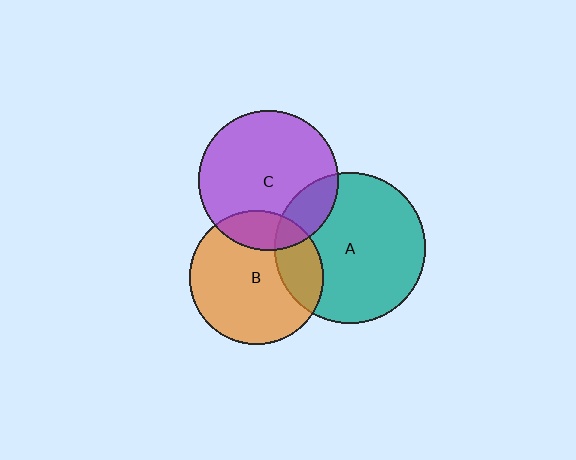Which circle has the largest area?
Circle A (teal).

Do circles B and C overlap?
Yes.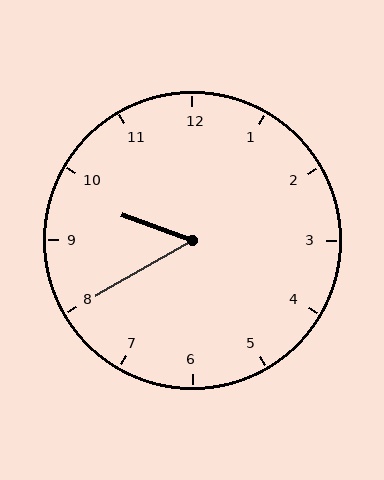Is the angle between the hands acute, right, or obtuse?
It is acute.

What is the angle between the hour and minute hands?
Approximately 50 degrees.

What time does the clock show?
9:40.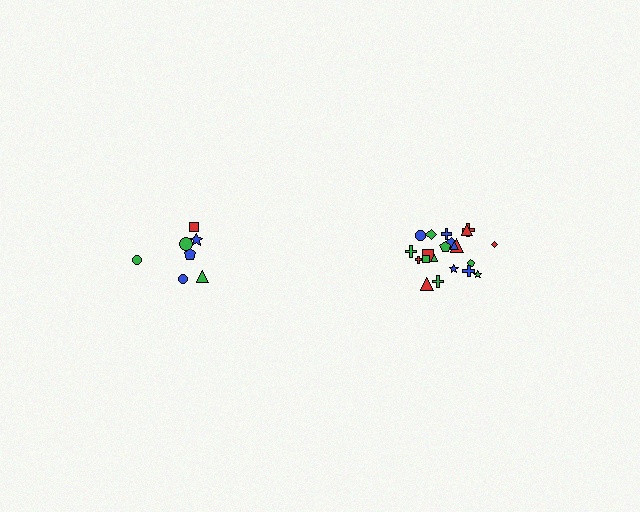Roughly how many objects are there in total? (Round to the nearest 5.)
Roughly 30 objects in total.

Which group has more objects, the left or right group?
The right group.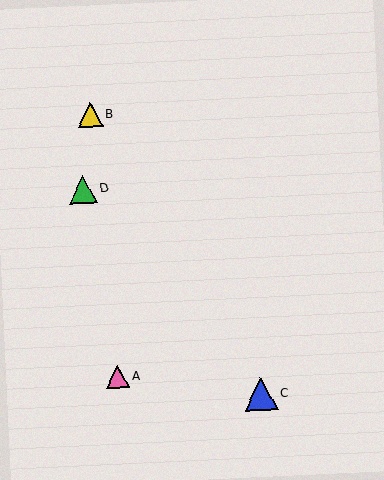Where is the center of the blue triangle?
The center of the blue triangle is at (261, 394).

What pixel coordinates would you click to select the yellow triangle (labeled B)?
Click at (90, 115) to select the yellow triangle B.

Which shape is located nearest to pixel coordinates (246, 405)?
The blue triangle (labeled C) at (261, 394) is nearest to that location.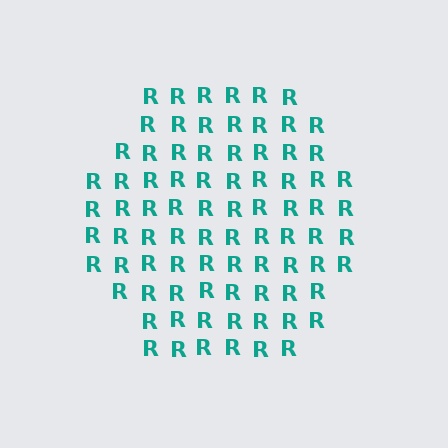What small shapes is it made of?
It is made of small letter R's.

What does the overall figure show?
The overall figure shows a hexagon.